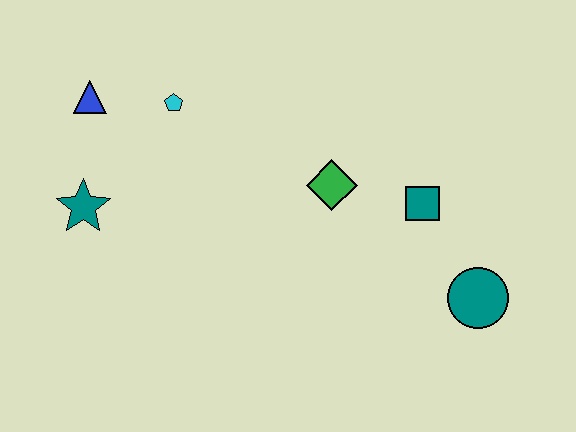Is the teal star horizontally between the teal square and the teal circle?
No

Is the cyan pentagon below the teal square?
No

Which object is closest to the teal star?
The blue triangle is closest to the teal star.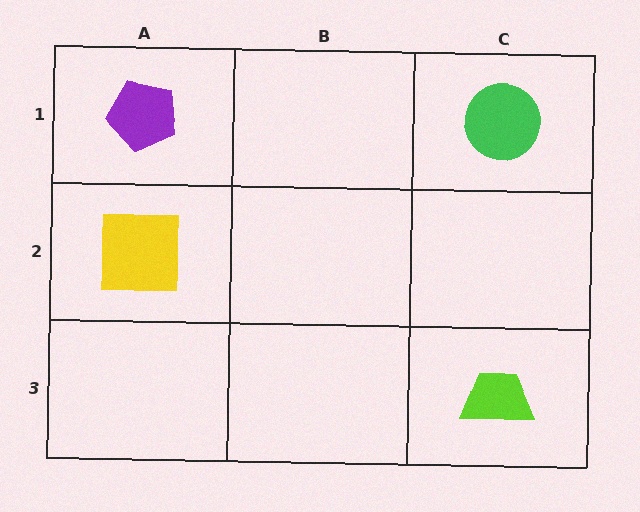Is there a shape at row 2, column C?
No, that cell is empty.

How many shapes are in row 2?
1 shape.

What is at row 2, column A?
A yellow square.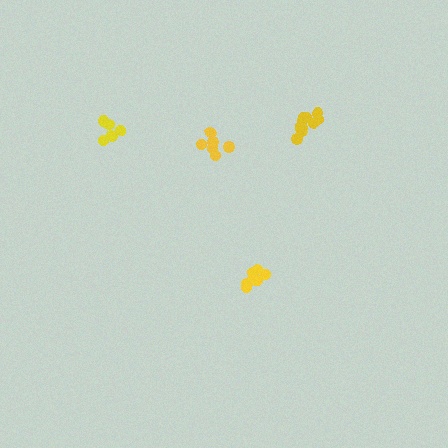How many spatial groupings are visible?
There are 4 spatial groupings.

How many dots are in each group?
Group 1: 7 dots, Group 2: 5 dots, Group 3: 10 dots, Group 4: 6 dots (28 total).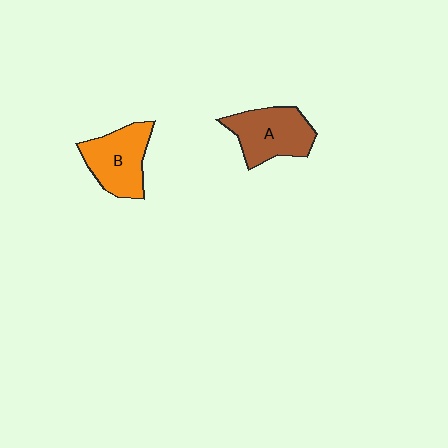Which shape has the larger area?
Shape A (brown).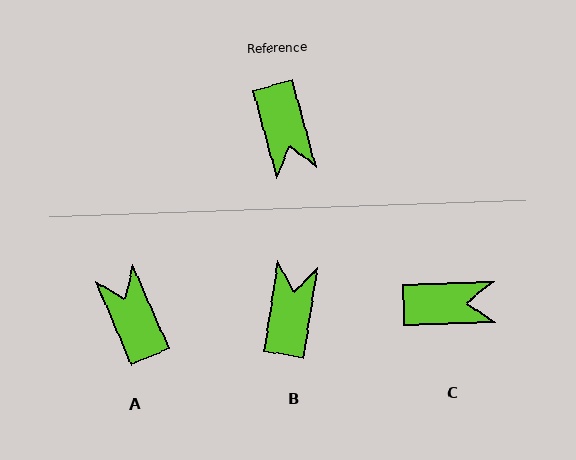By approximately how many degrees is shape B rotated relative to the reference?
Approximately 155 degrees counter-clockwise.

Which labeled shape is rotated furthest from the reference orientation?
A, about 172 degrees away.